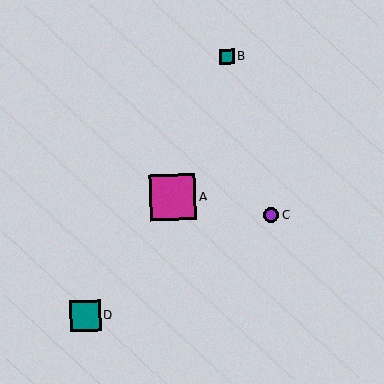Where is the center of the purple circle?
The center of the purple circle is at (271, 215).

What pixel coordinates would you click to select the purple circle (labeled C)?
Click at (271, 215) to select the purple circle C.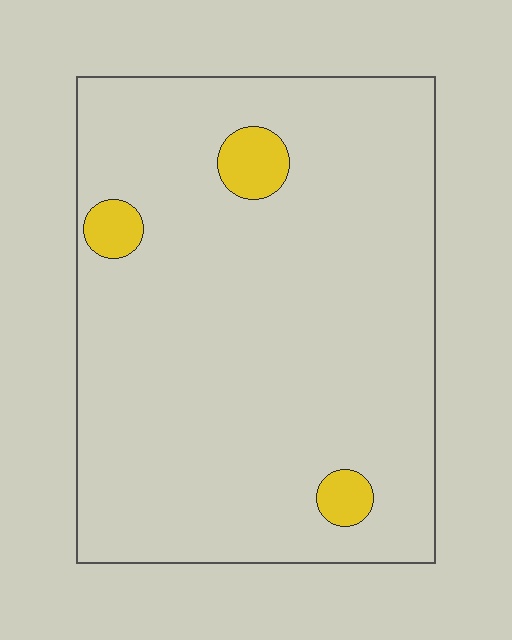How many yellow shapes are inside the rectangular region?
3.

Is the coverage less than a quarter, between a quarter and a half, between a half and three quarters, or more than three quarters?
Less than a quarter.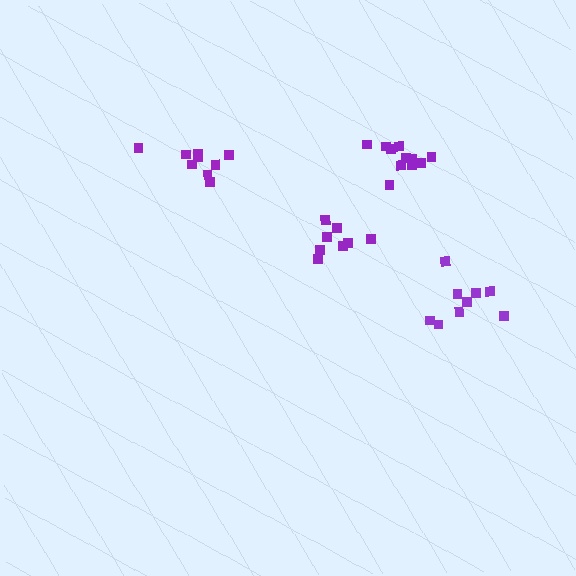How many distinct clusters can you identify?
There are 4 distinct clusters.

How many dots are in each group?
Group 1: 9 dots, Group 2: 11 dots, Group 3: 9 dots, Group 4: 8 dots (37 total).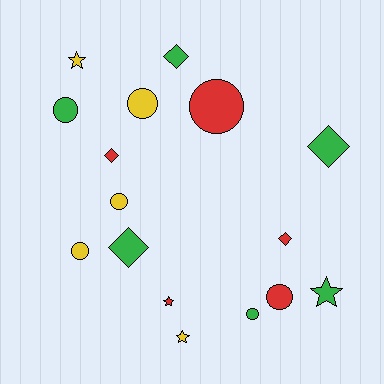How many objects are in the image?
There are 16 objects.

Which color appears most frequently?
Green, with 6 objects.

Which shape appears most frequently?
Circle, with 7 objects.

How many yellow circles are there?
There are 3 yellow circles.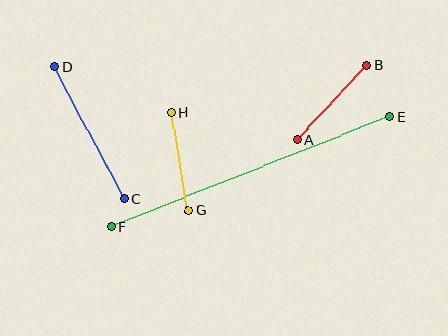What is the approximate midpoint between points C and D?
The midpoint is at approximately (90, 133) pixels.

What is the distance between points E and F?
The distance is approximately 300 pixels.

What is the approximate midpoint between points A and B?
The midpoint is at approximately (332, 103) pixels.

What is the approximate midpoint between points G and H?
The midpoint is at approximately (180, 162) pixels.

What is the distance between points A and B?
The distance is approximately 102 pixels.